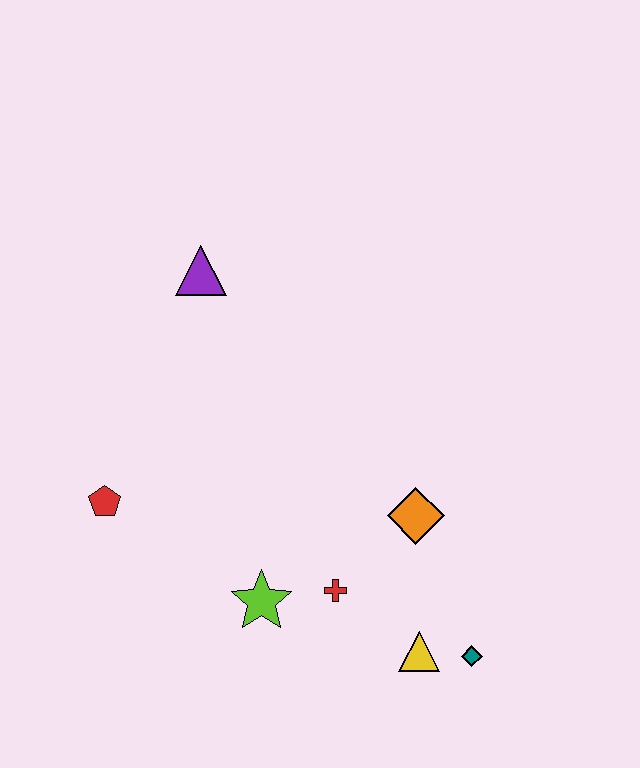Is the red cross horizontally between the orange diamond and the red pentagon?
Yes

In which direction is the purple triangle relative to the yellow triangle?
The purple triangle is above the yellow triangle.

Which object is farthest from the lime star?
The purple triangle is farthest from the lime star.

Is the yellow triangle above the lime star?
No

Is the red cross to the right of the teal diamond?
No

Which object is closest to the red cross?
The lime star is closest to the red cross.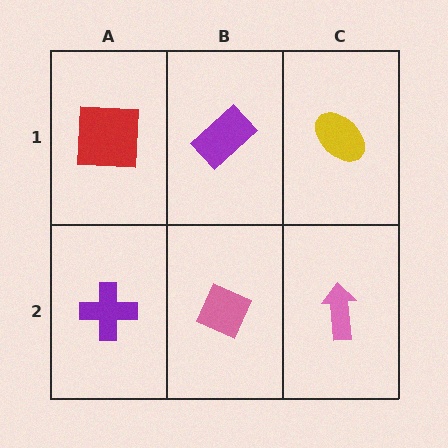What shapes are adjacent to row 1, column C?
A pink arrow (row 2, column C), a purple rectangle (row 1, column B).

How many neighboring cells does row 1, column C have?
2.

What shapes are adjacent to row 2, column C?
A yellow ellipse (row 1, column C), a pink diamond (row 2, column B).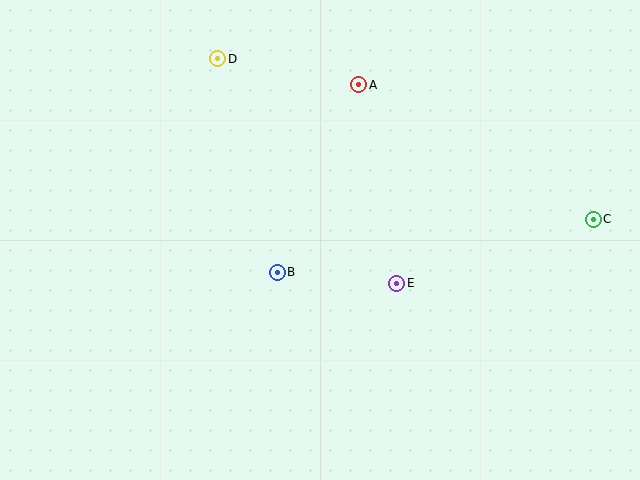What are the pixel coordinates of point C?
Point C is at (593, 219).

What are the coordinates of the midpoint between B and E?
The midpoint between B and E is at (337, 278).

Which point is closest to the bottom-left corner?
Point B is closest to the bottom-left corner.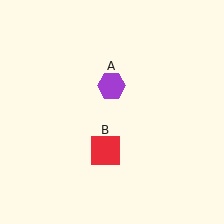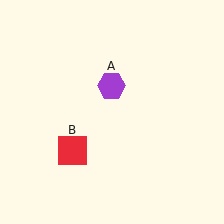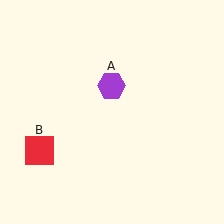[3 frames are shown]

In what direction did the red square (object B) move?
The red square (object B) moved left.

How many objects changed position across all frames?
1 object changed position: red square (object B).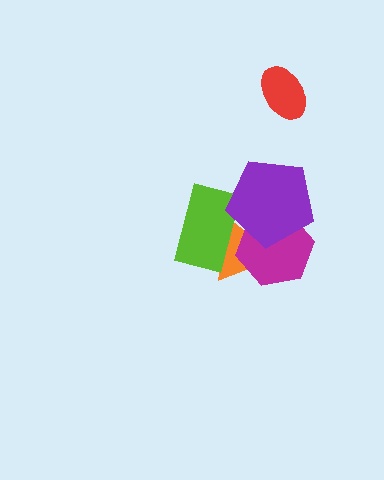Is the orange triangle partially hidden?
Yes, it is partially covered by another shape.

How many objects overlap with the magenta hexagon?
3 objects overlap with the magenta hexagon.